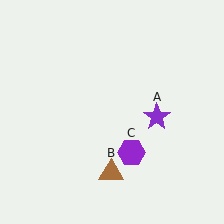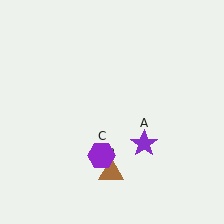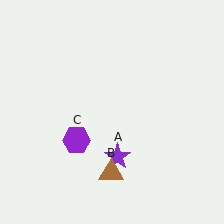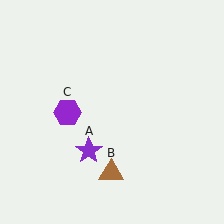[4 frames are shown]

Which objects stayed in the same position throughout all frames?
Brown triangle (object B) remained stationary.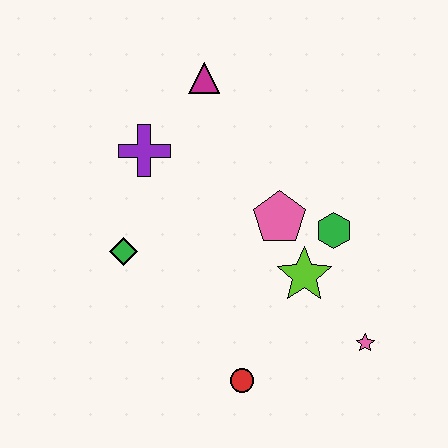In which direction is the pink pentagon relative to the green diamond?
The pink pentagon is to the right of the green diamond.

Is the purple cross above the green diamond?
Yes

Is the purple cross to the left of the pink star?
Yes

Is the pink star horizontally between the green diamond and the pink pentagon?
No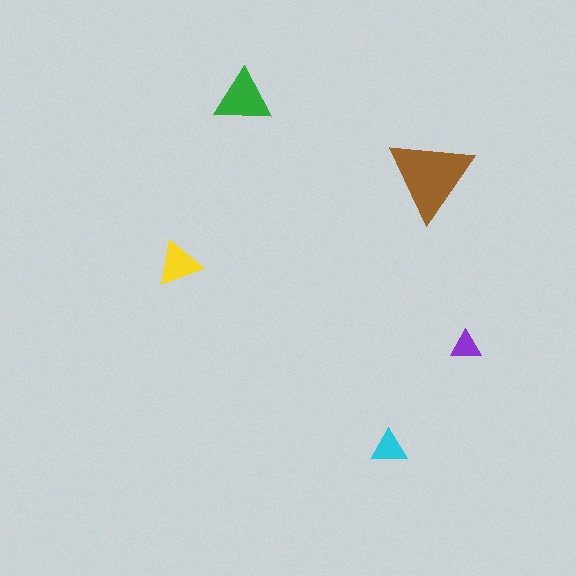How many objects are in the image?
There are 5 objects in the image.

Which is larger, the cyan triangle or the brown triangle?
The brown one.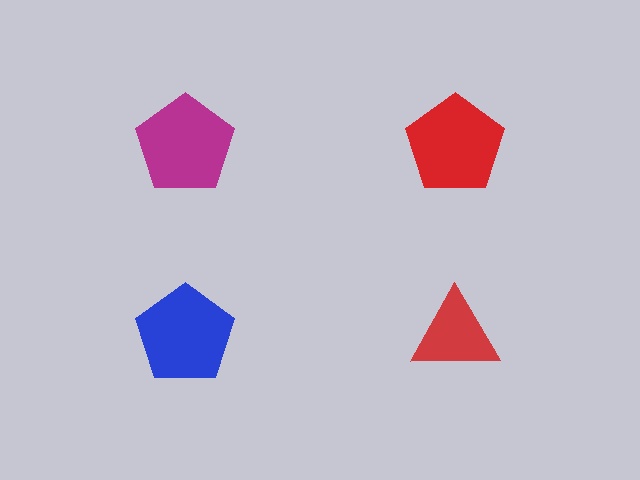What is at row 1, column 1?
A magenta pentagon.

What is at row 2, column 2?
A red triangle.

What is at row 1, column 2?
A red pentagon.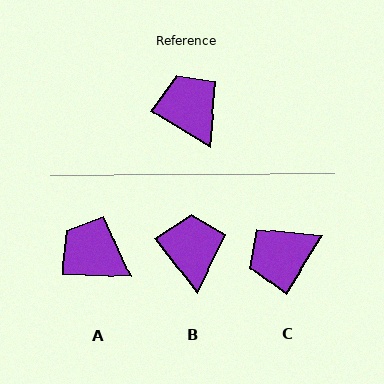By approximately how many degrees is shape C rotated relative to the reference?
Approximately 89 degrees counter-clockwise.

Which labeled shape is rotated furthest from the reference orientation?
C, about 89 degrees away.